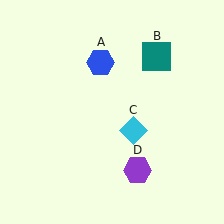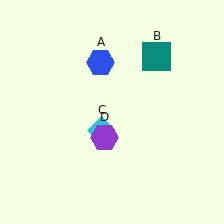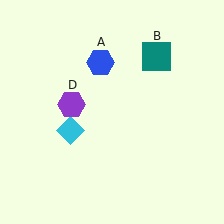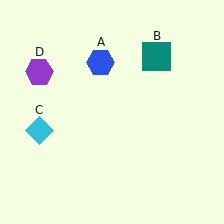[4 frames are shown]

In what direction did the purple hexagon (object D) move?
The purple hexagon (object D) moved up and to the left.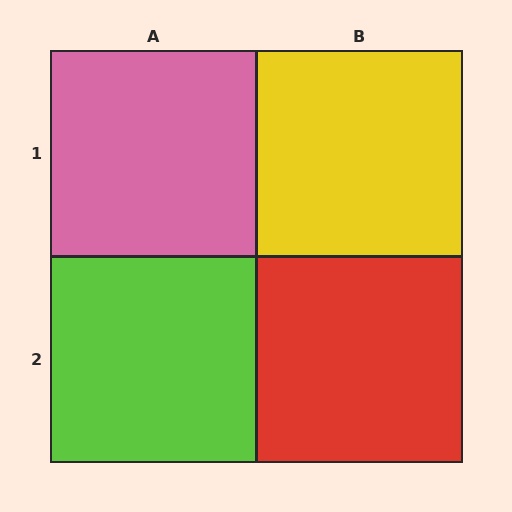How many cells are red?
1 cell is red.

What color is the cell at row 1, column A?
Pink.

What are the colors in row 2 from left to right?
Lime, red.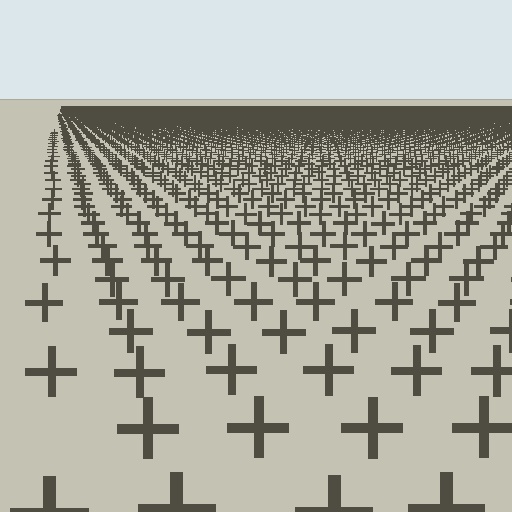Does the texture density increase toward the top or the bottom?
Density increases toward the top.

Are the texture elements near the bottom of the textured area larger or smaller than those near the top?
Larger. Near the bottom, elements are closer to the viewer and appear at a bigger on-screen size.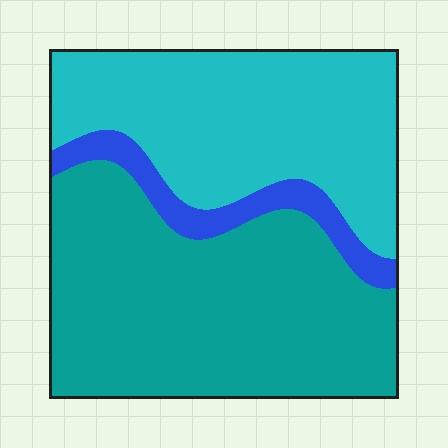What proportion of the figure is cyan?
Cyan covers roughly 40% of the figure.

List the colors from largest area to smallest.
From largest to smallest: teal, cyan, blue.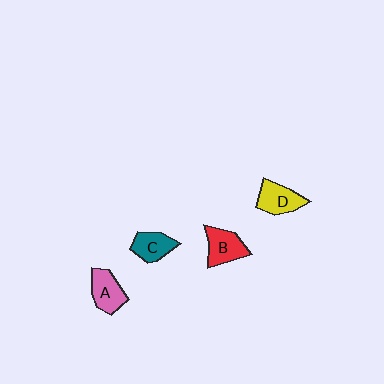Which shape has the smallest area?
Shape C (teal).